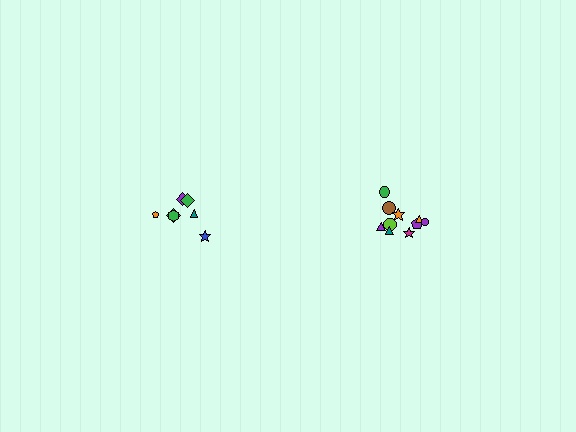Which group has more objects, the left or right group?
The right group.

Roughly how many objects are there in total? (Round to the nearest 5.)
Roughly 15 objects in total.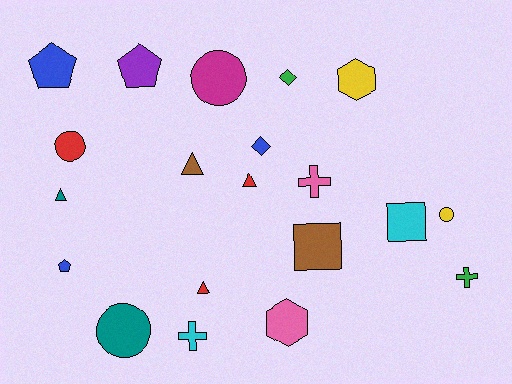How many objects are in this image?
There are 20 objects.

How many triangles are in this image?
There are 4 triangles.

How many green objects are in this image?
There are 2 green objects.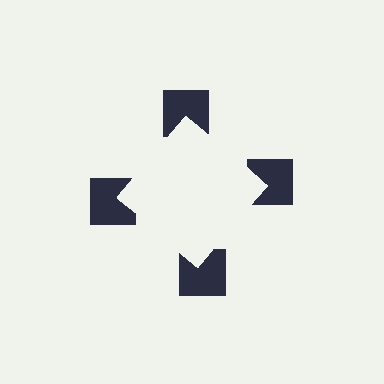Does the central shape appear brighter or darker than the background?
It typically appears slightly brighter than the background, even though no actual brightness change is drawn.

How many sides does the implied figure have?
4 sides.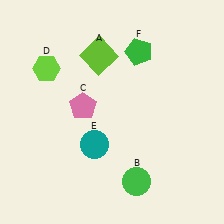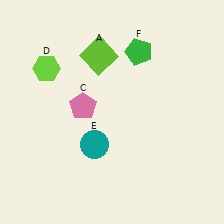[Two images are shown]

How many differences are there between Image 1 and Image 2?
There is 1 difference between the two images.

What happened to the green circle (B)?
The green circle (B) was removed in Image 2. It was in the bottom-right area of Image 1.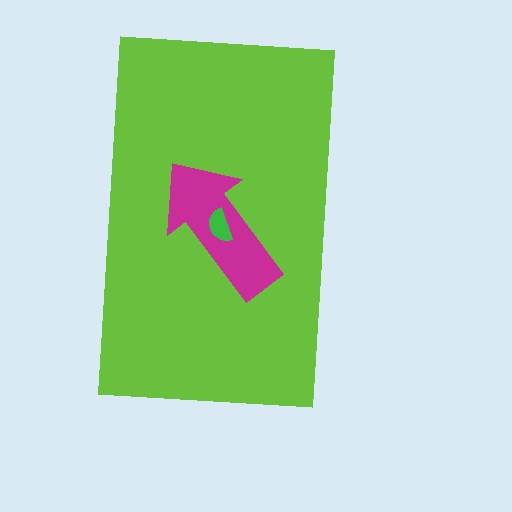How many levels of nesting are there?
3.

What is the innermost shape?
The green semicircle.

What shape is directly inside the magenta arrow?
The green semicircle.